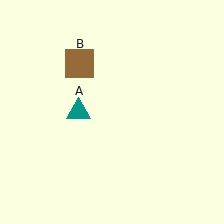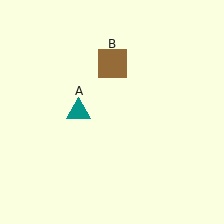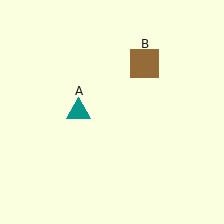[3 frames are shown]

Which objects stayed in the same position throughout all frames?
Teal triangle (object A) remained stationary.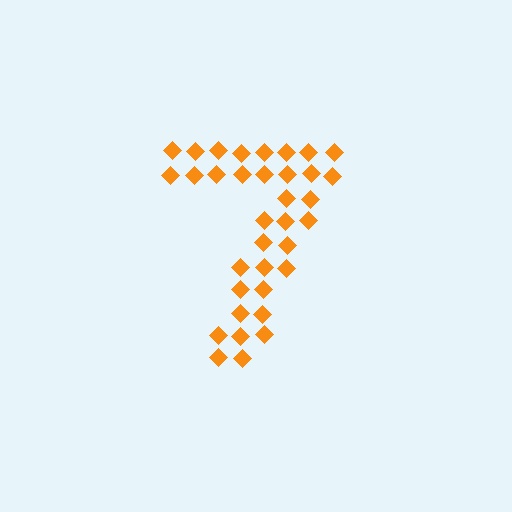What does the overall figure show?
The overall figure shows the digit 7.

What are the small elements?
The small elements are diamonds.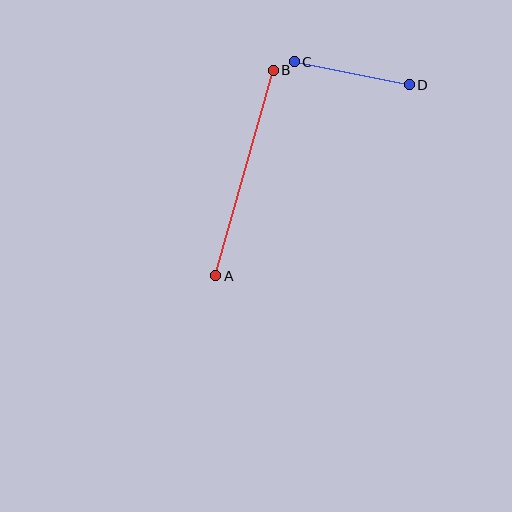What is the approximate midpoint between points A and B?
The midpoint is at approximately (244, 173) pixels.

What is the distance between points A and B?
The distance is approximately 214 pixels.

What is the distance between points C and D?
The distance is approximately 118 pixels.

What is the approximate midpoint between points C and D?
The midpoint is at approximately (352, 73) pixels.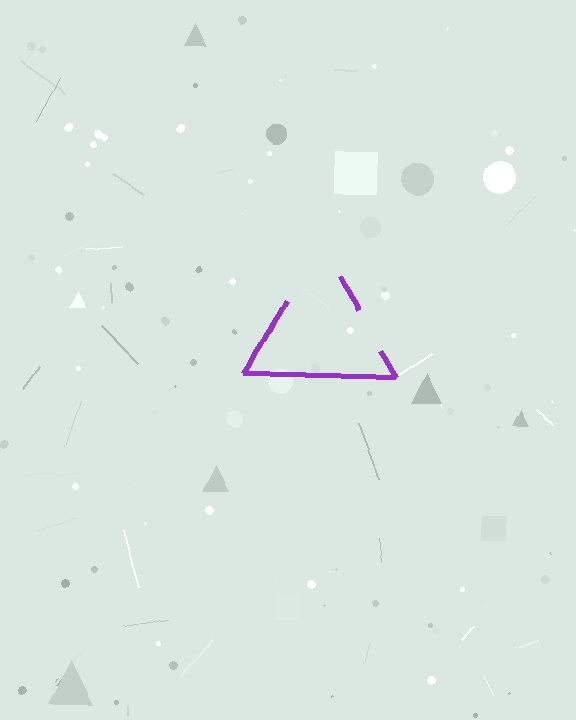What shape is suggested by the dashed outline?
The dashed outline suggests a triangle.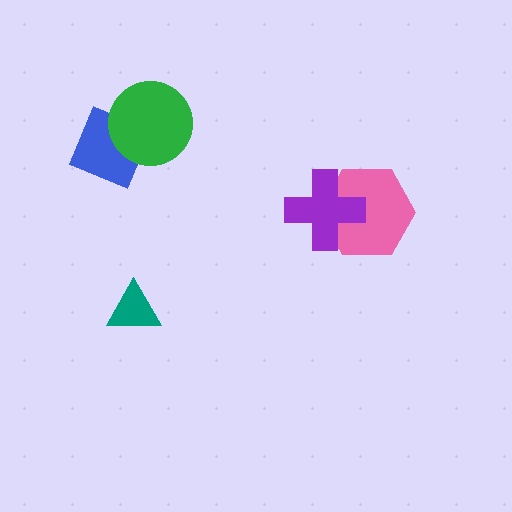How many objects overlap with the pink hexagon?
1 object overlaps with the pink hexagon.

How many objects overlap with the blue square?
1 object overlaps with the blue square.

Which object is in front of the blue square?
The green circle is in front of the blue square.